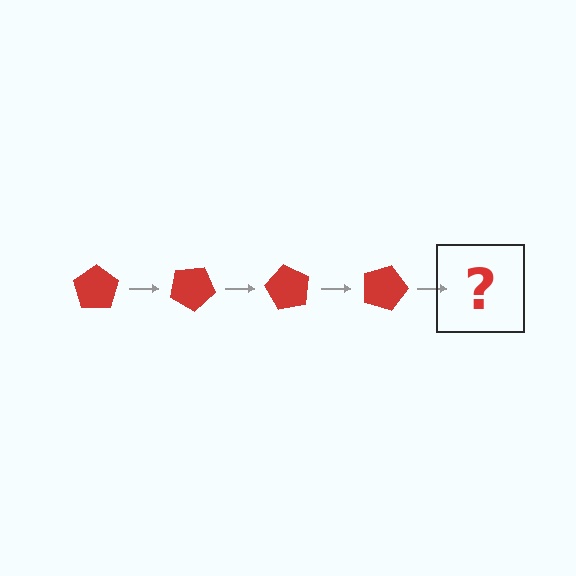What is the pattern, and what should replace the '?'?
The pattern is that the pentagon rotates 30 degrees each step. The '?' should be a red pentagon rotated 120 degrees.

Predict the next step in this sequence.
The next step is a red pentagon rotated 120 degrees.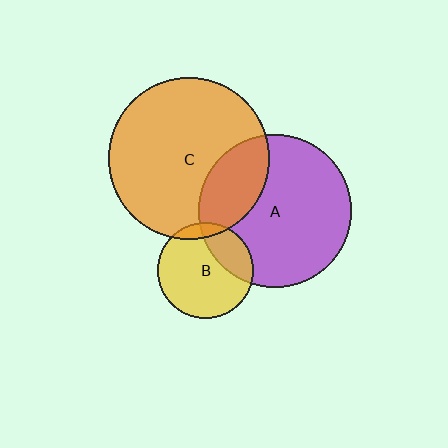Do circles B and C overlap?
Yes.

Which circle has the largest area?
Circle C (orange).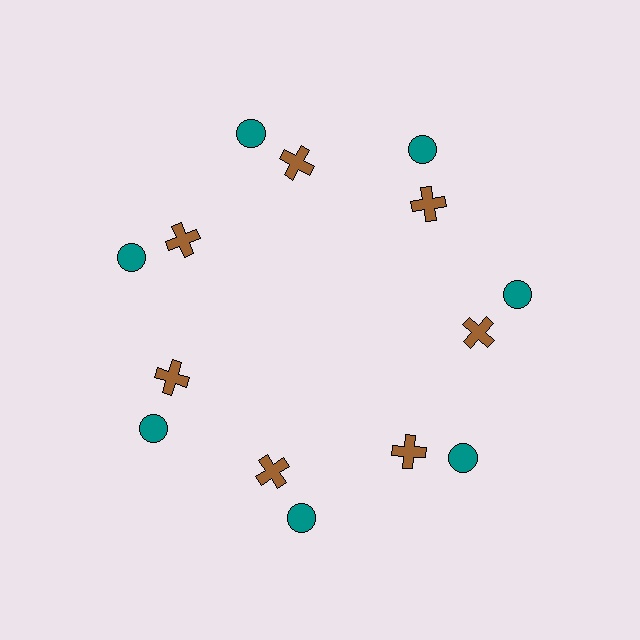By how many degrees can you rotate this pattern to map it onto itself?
The pattern maps onto itself every 51 degrees of rotation.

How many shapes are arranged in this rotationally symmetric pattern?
There are 14 shapes, arranged in 7 groups of 2.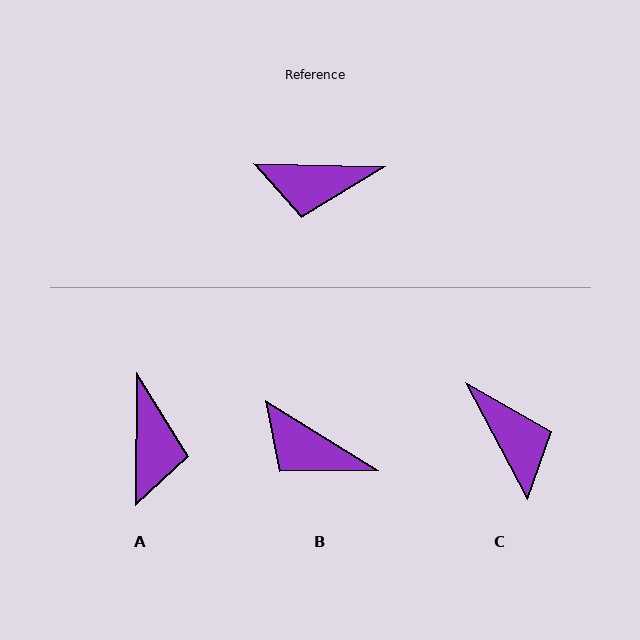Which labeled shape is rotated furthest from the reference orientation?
C, about 119 degrees away.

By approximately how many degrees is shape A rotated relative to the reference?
Approximately 91 degrees counter-clockwise.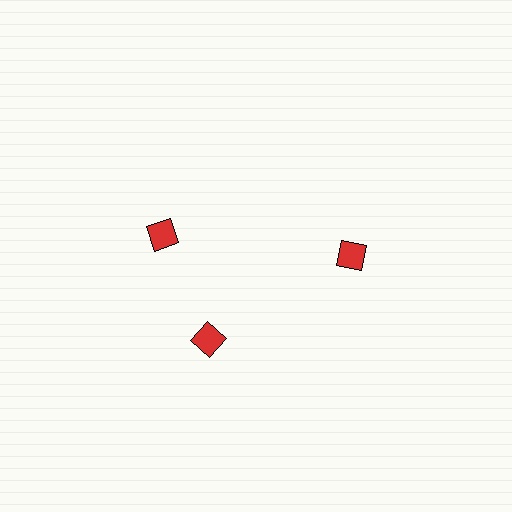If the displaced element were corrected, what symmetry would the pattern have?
It would have 3-fold rotational symmetry — the pattern would map onto itself every 120 degrees.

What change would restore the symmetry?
The symmetry would be restored by rotating it back into even spacing with its neighbors so that all 3 squares sit at equal angles and equal distance from the center.